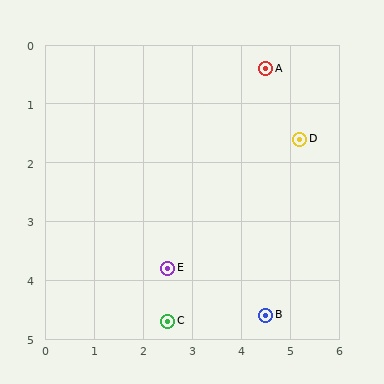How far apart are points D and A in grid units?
Points D and A are about 1.4 grid units apart.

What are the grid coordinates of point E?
Point E is at approximately (2.5, 3.8).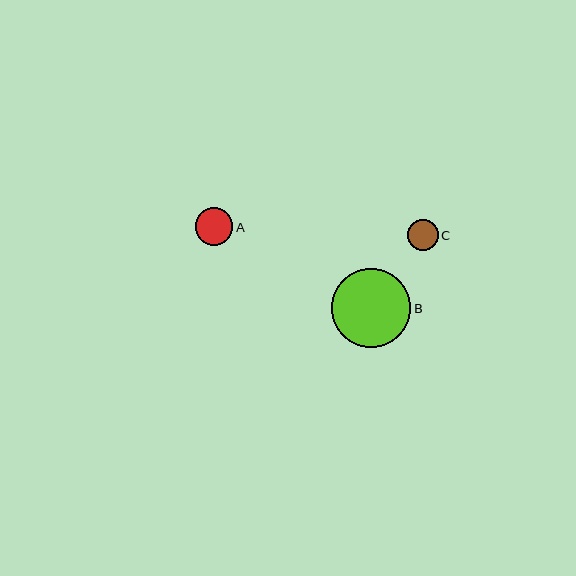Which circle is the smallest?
Circle C is the smallest with a size of approximately 31 pixels.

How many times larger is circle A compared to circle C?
Circle A is approximately 1.2 times the size of circle C.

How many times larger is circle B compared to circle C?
Circle B is approximately 2.6 times the size of circle C.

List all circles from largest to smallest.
From largest to smallest: B, A, C.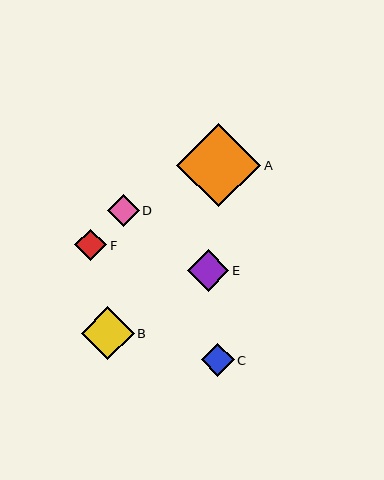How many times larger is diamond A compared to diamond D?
Diamond A is approximately 2.6 times the size of diamond D.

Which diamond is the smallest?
Diamond F is the smallest with a size of approximately 32 pixels.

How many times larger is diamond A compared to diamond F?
Diamond A is approximately 2.6 times the size of diamond F.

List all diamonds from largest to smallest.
From largest to smallest: A, B, E, C, D, F.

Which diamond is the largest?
Diamond A is the largest with a size of approximately 84 pixels.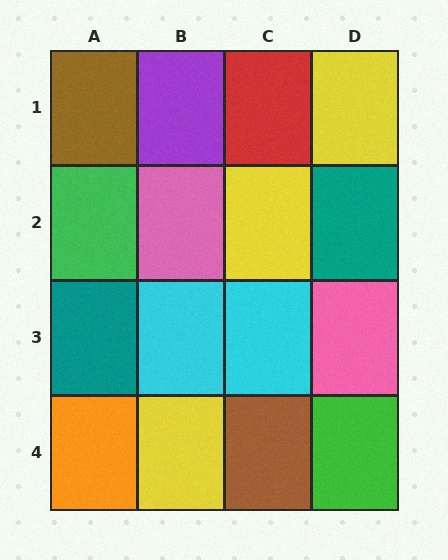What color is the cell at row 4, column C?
Brown.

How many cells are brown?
2 cells are brown.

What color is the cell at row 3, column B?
Cyan.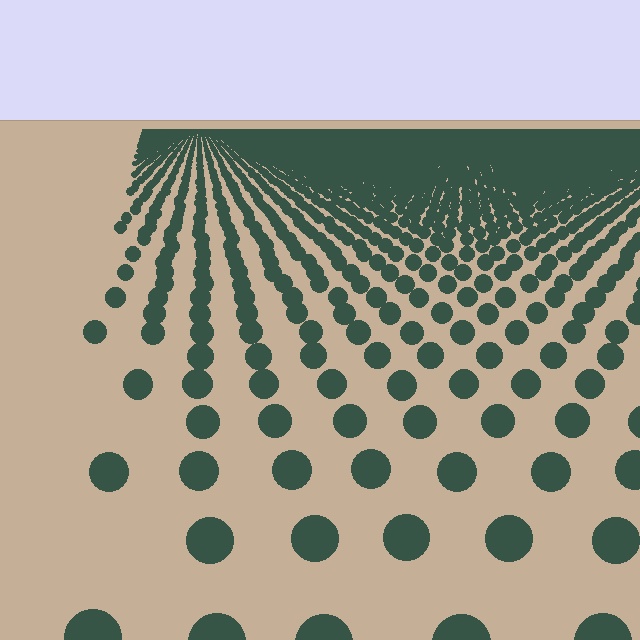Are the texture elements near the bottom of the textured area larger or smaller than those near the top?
Larger. Near the bottom, elements are closer to the viewer and appear at a bigger on-screen size.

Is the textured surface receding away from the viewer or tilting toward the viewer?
The surface is receding away from the viewer. Texture elements get smaller and denser toward the top.